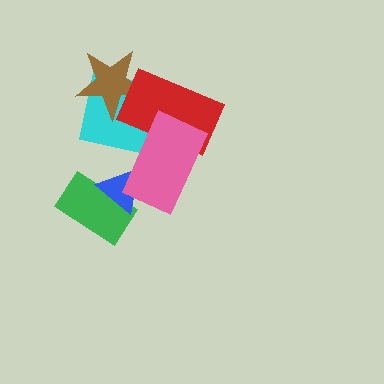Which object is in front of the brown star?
The red rectangle is in front of the brown star.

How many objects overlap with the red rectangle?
3 objects overlap with the red rectangle.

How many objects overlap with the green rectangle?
1 object overlaps with the green rectangle.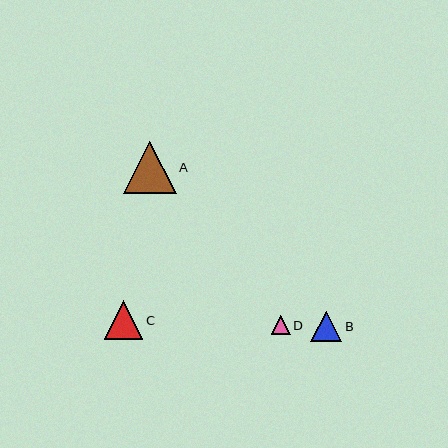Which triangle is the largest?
Triangle A is the largest with a size of approximately 52 pixels.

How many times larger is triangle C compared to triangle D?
Triangle C is approximately 2.0 times the size of triangle D.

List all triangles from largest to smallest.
From largest to smallest: A, C, B, D.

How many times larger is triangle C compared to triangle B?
Triangle C is approximately 1.2 times the size of triangle B.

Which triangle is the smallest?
Triangle D is the smallest with a size of approximately 19 pixels.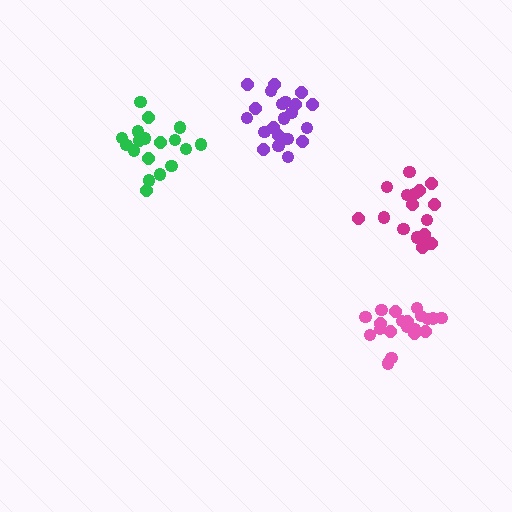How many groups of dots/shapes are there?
There are 4 groups.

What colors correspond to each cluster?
The clusters are colored: pink, purple, green, magenta.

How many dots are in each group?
Group 1: 20 dots, Group 2: 21 dots, Group 3: 18 dots, Group 4: 16 dots (75 total).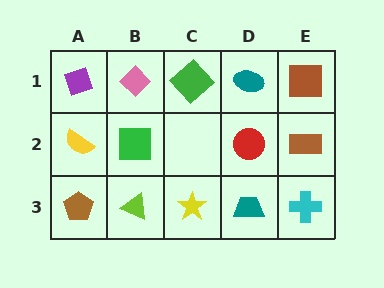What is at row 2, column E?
A brown rectangle.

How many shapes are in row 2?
4 shapes.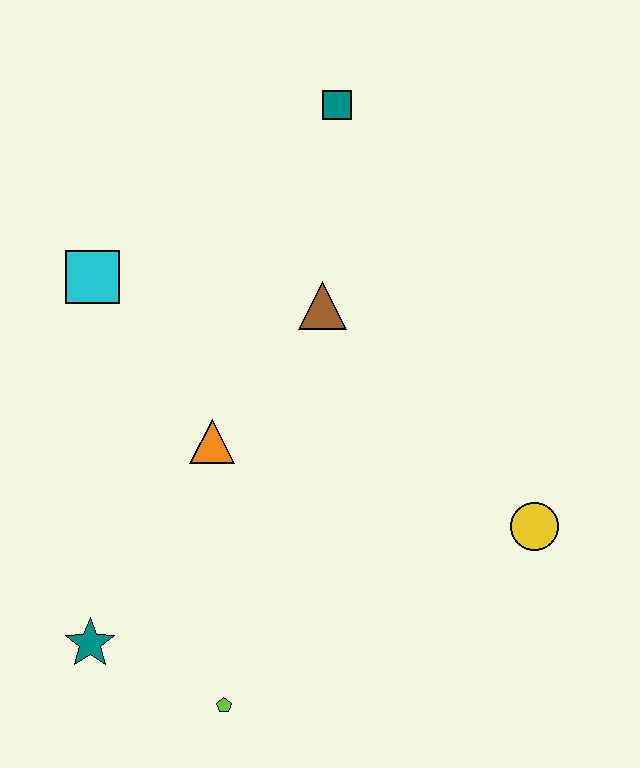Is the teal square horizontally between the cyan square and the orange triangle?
No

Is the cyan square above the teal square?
No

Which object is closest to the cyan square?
The orange triangle is closest to the cyan square.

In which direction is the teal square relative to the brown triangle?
The teal square is above the brown triangle.